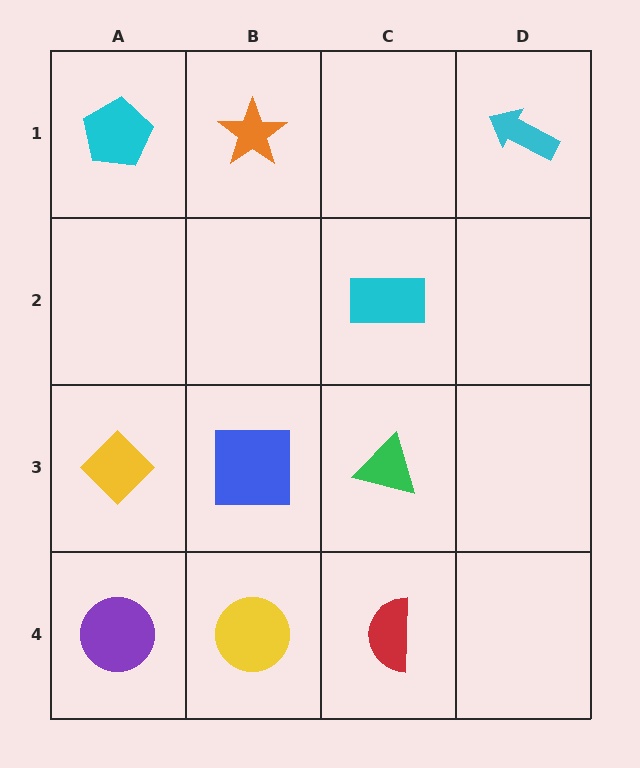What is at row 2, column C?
A cyan rectangle.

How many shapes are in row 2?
1 shape.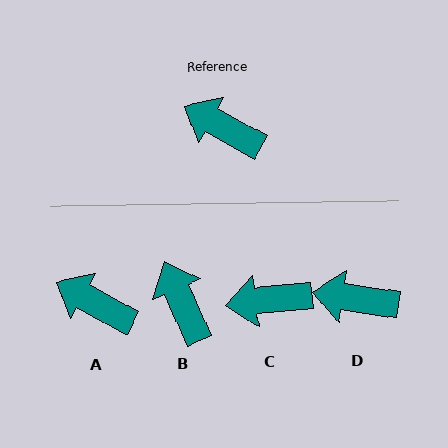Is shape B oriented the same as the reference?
No, it is off by about 37 degrees.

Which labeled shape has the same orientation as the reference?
A.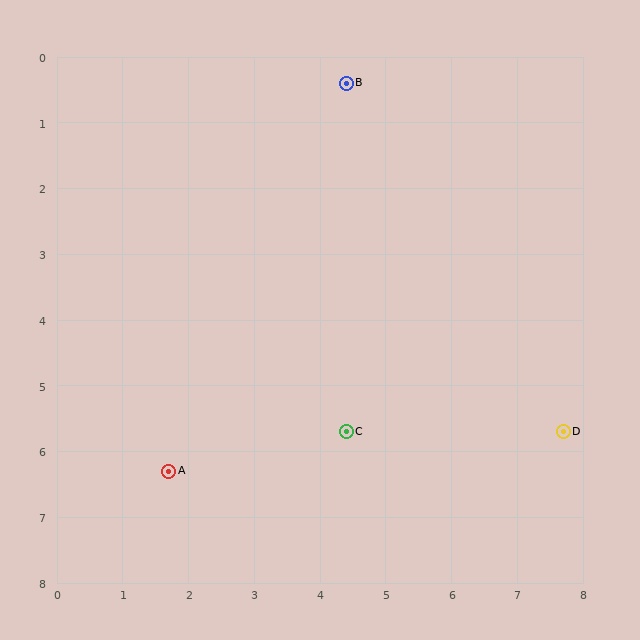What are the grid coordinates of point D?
Point D is at approximately (7.7, 5.7).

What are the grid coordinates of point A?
Point A is at approximately (1.7, 6.3).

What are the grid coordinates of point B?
Point B is at approximately (4.4, 0.4).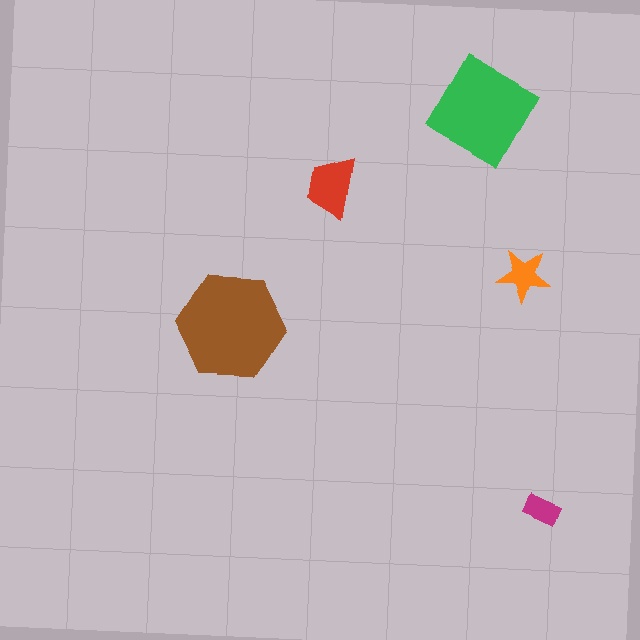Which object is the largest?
The brown hexagon.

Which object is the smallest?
The magenta rectangle.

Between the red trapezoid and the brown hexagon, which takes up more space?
The brown hexagon.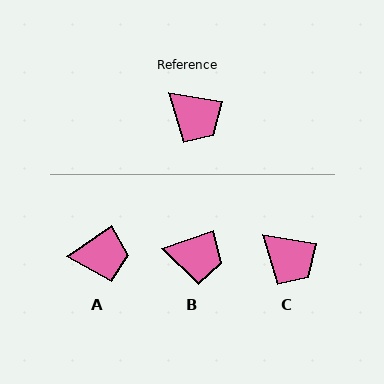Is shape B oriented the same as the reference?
No, it is off by about 29 degrees.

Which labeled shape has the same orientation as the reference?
C.